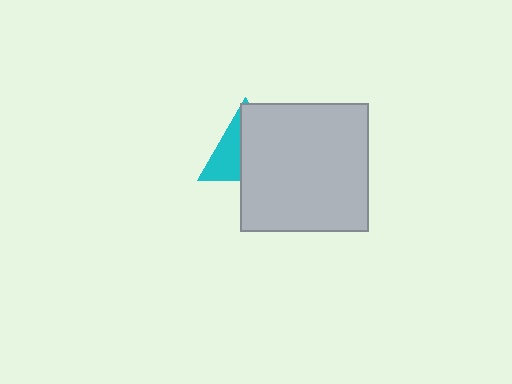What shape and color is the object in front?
The object in front is a light gray square.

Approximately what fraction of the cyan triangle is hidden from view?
Roughly 61% of the cyan triangle is hidden behind the light gray square.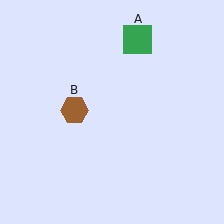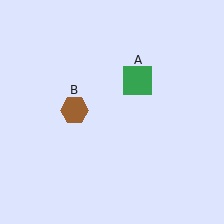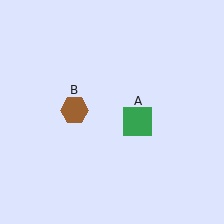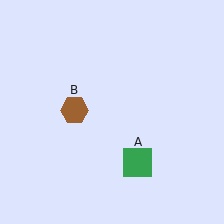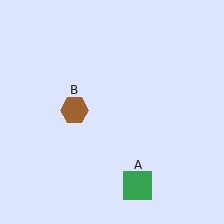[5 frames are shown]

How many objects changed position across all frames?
1 object changed position: green square (object A).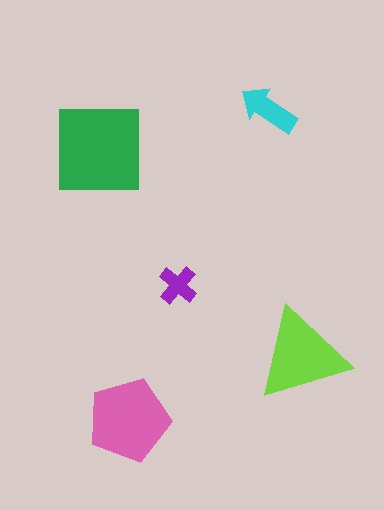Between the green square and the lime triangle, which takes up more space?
The green square.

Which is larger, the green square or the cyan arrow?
The green square.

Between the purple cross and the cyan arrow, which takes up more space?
The cyan arrow.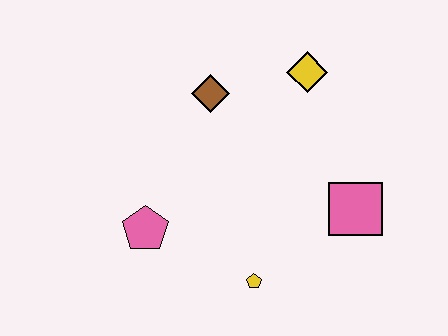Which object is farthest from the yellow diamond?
The pink pentagon is farthest from the yellow diamond.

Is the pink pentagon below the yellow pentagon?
No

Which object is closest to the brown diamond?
The yellow diamond is closest to the brown diamond.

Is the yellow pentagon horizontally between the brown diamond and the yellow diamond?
Yes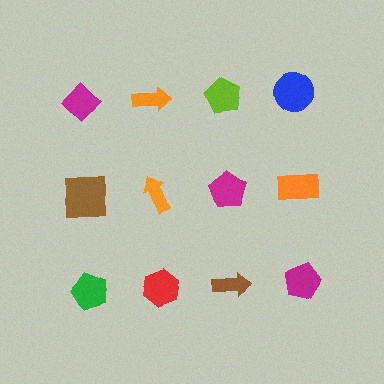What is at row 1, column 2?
An orange arrow.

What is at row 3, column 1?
A green pentagon.